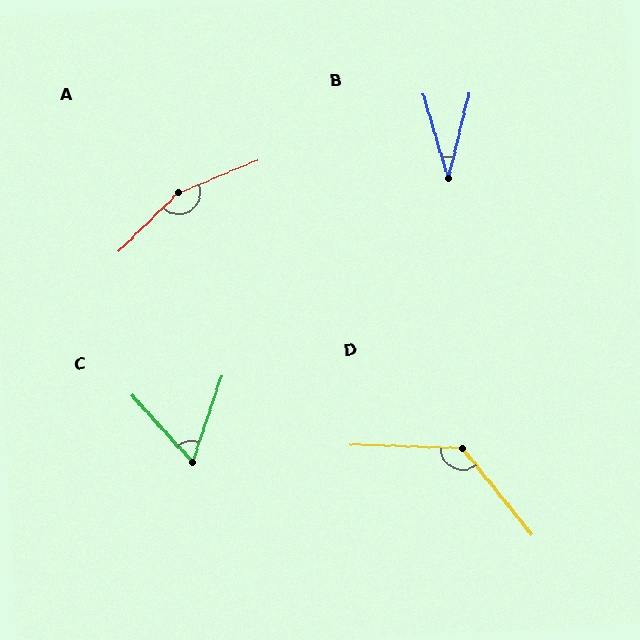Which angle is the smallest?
B, at approximately 30 degrees.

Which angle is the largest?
A, at approximately 157 degrees.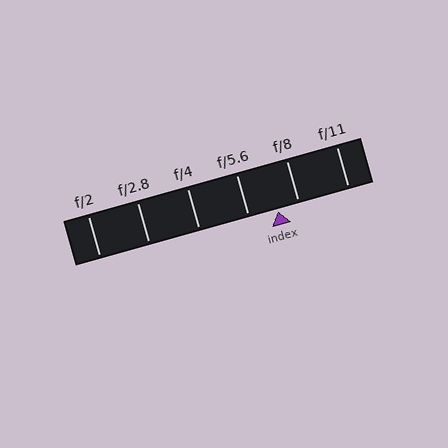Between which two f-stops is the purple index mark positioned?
The index mark is between f/5.6 and f/8.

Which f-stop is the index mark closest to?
The index mark is closest to f/8.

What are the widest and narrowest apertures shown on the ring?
The widest aperture shown is f/2 and the narrowest is f/11.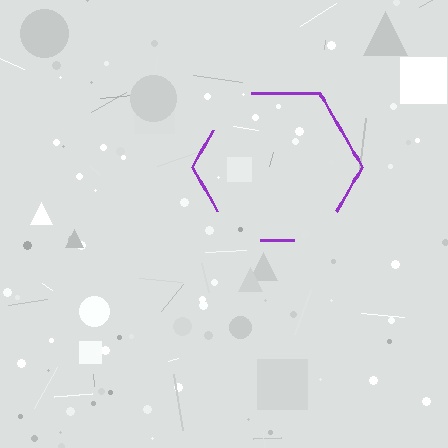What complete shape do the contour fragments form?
The contour fragments form a hexagon.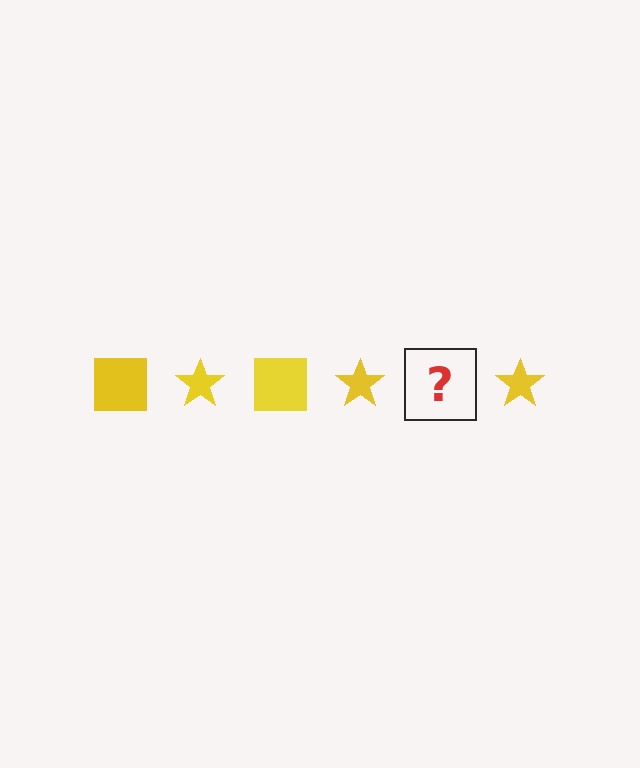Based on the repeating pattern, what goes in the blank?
The blank should be a yellow square.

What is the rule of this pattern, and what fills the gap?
The rule is that the pattern cycles through square, star shapes in yellow. The gap should be filled with a yellow square.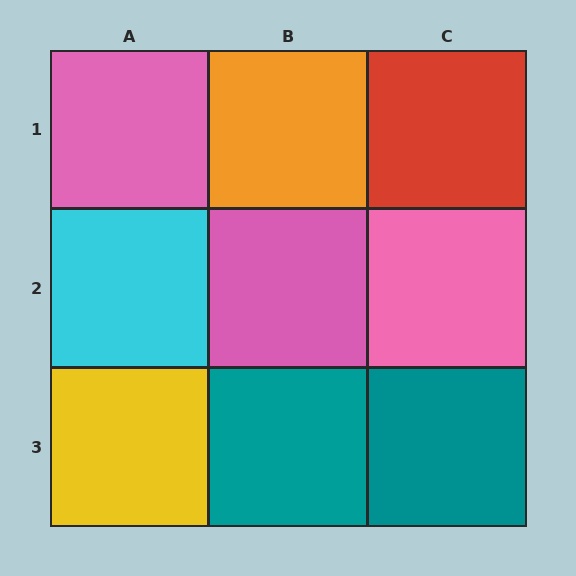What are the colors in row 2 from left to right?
Cyan, pink, pink.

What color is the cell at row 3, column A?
Yellow.